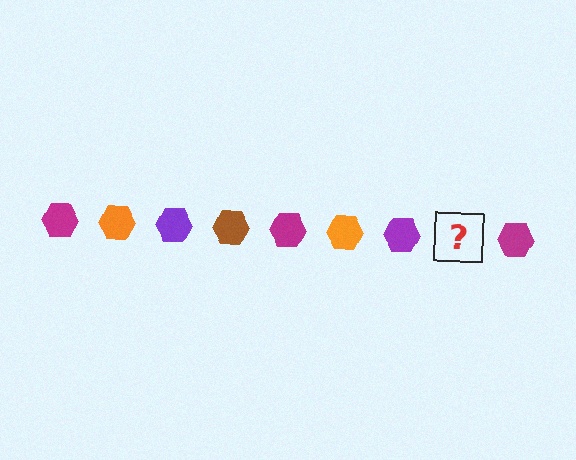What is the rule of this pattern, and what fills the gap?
The rule is that the pattern cycles through magenta, orange, purple, brown hexagons. The gap should be filled with a brown hexagon.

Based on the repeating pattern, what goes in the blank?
The blank should be a brown hexagon.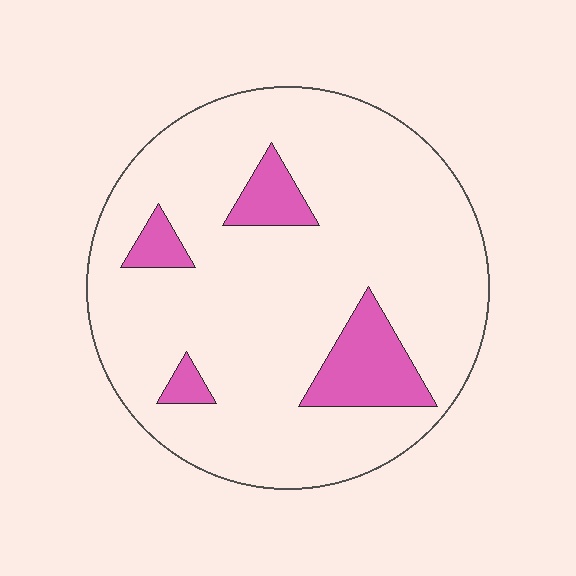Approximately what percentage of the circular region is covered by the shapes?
Approximately 15%.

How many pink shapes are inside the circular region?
4.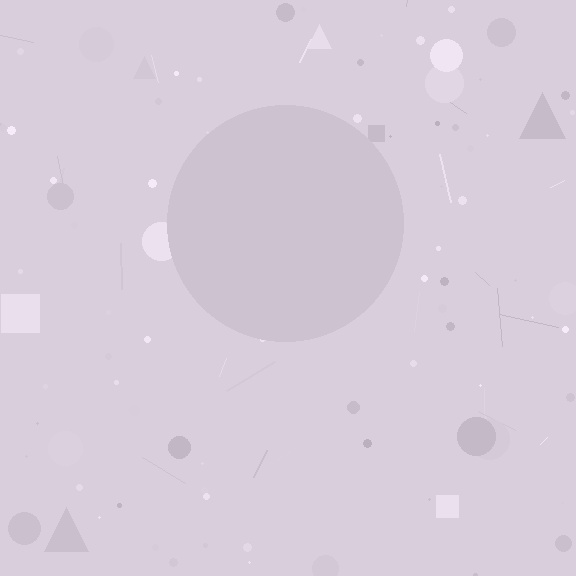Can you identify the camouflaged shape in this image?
The camouflaged shape is a circle.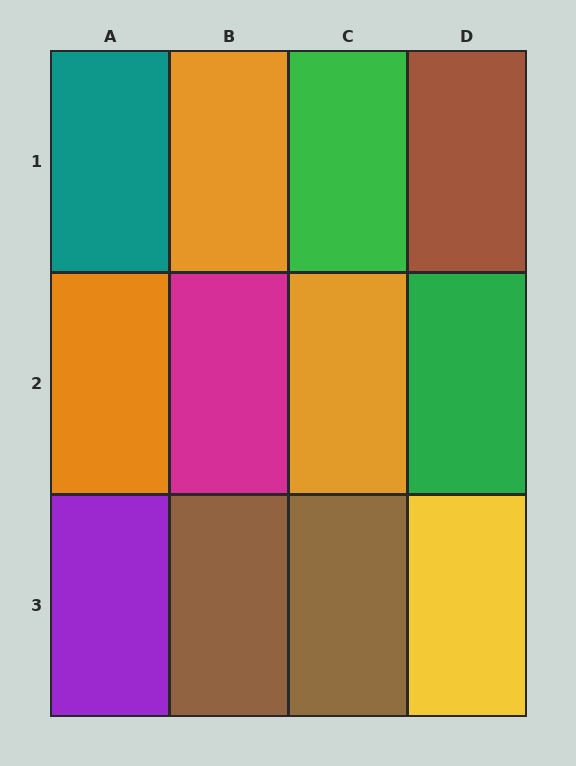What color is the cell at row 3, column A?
Purple.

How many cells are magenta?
1 cell is magenta.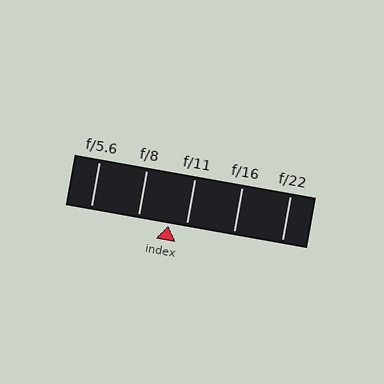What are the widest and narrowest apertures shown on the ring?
The widest aperture shown is f/5.6 and the narrowest is f/22.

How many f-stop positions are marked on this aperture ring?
There are 5 f-stop positions marked.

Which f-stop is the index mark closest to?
The index mark is closest to f/11.